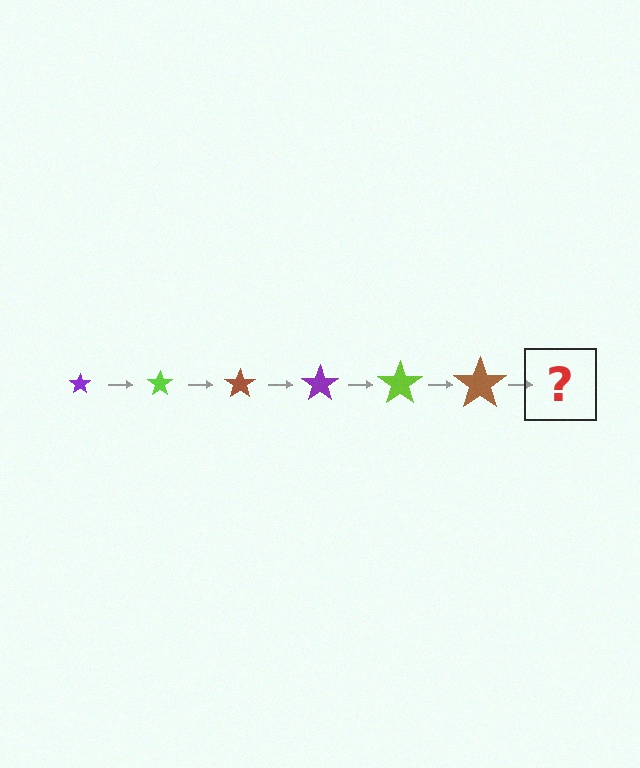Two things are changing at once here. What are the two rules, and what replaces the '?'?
The two rules are that the star grows larger each step and the color cycles through purple, lime, and brown. The '?' should be a purple star, larger than the previous one.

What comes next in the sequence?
The next element should be a purple star, larger than the previous one.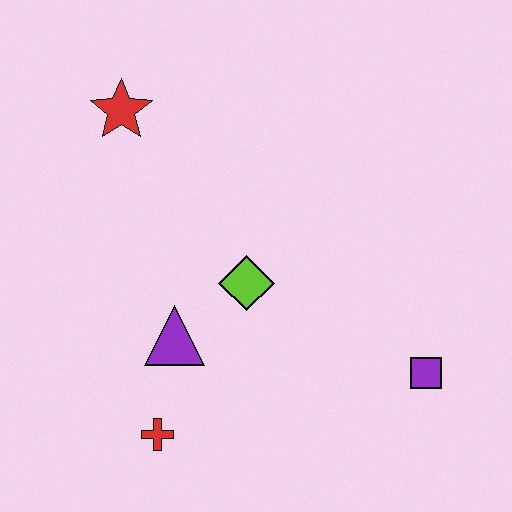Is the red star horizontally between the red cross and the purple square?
No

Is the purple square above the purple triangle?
No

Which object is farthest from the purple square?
The red star is farthest from the purple square.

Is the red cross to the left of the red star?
No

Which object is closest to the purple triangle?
The lime diamond is closest to the purple triangle.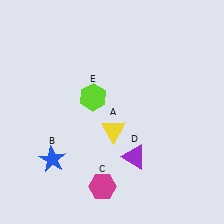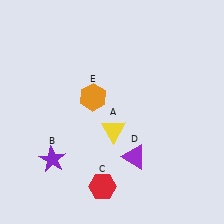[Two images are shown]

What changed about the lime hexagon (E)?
In Image 1, E is lime. In Image 2, it changed to orange.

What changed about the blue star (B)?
In Image 1, B is blue. In Image 2, it changed to purple.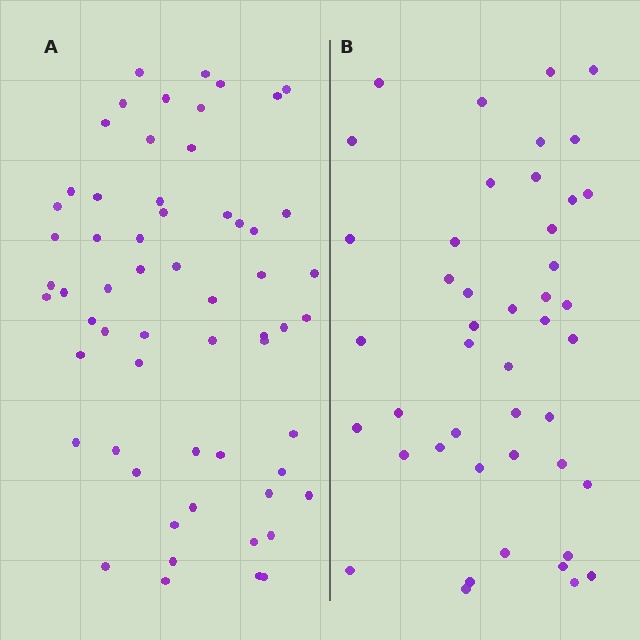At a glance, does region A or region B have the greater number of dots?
Region A (the left region) has more dots.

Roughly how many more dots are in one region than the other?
Region A has approximately 15 more dots than region B.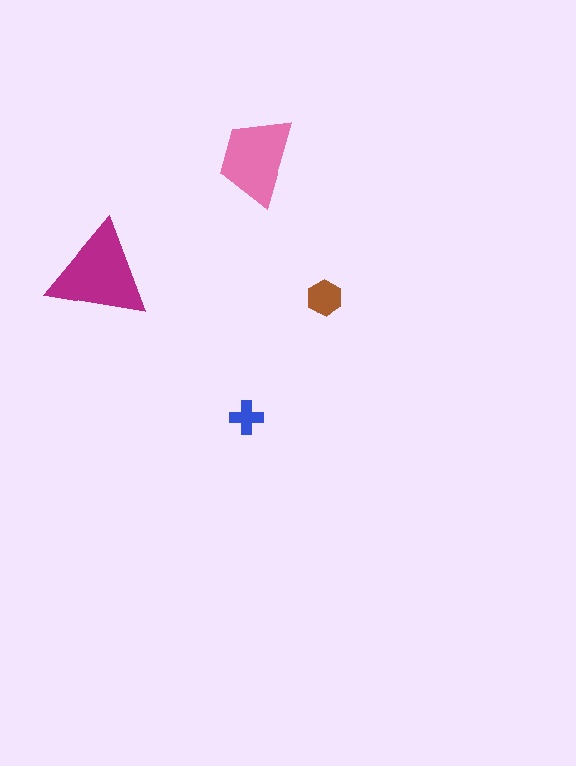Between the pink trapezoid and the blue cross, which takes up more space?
The pink trapezoid.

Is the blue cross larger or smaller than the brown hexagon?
Smaller.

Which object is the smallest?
The blue cross.